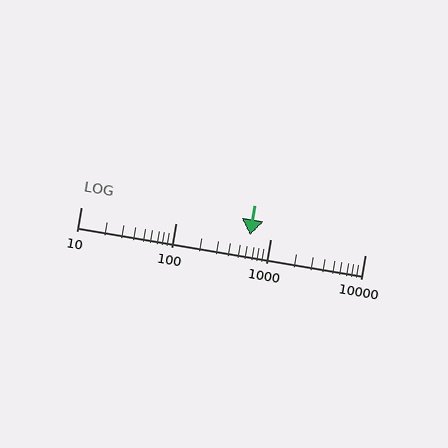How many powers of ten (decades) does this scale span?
The scale spans 3 decades, from 10 to 10000.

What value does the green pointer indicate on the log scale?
The pointer indicates approximately 610.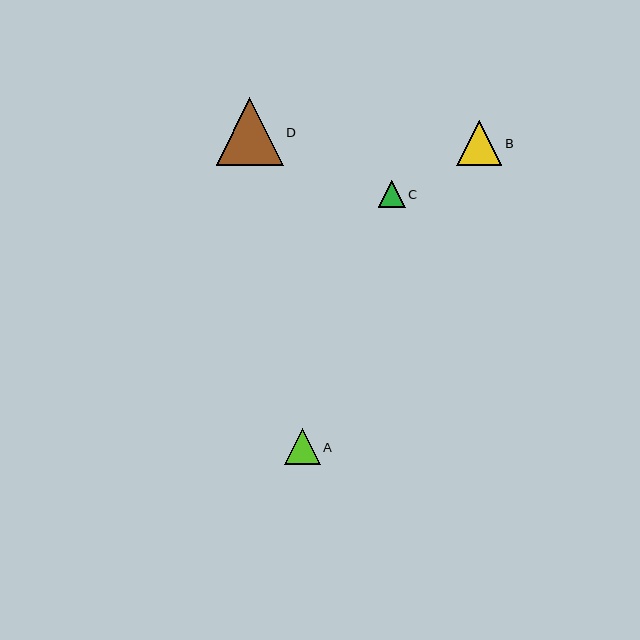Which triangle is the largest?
Triangle D is the largest with a size of approximately 67 pixels.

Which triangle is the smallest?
Triangle C is the smallest with a size of approximately 27 pixels.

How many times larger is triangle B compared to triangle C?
Triangle B is approximately 1.7 times the size of triangle C.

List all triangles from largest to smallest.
From largest to smallest: D, B, A, C.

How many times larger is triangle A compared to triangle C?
Triangle A is approximately 1.3 times the size of triangle C.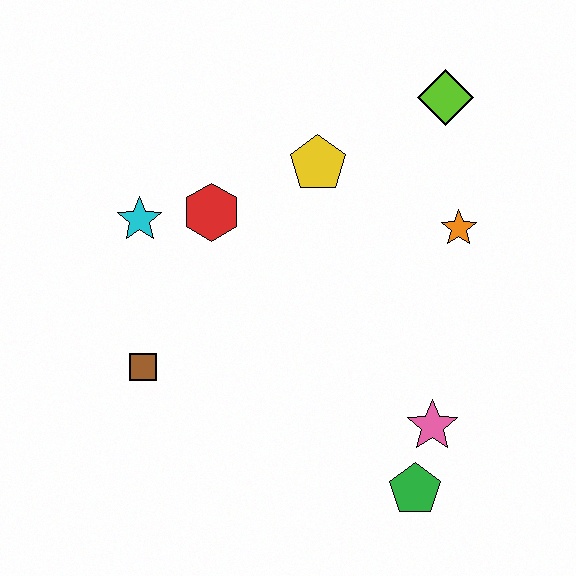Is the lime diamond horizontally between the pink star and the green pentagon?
No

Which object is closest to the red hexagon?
The cyan star is closest to the red hexagon.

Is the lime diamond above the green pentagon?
Yes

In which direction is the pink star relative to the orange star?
The pink star is below the orange star.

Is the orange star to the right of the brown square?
Yes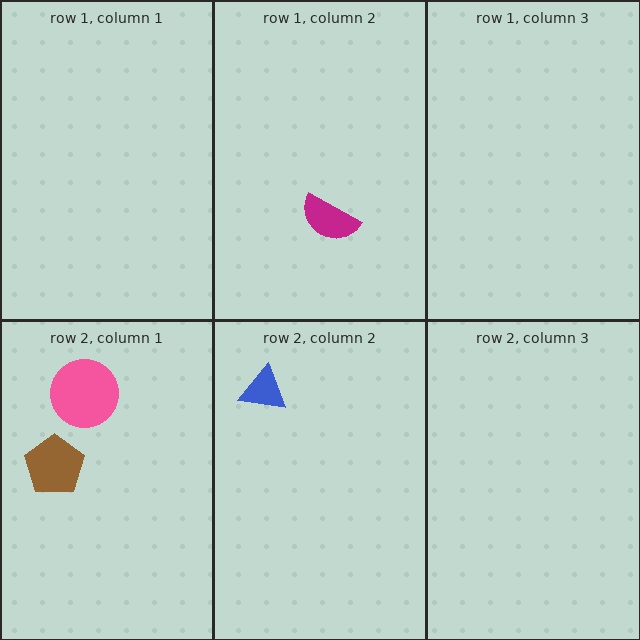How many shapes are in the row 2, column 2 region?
1.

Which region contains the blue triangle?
The row 2, column 2 region.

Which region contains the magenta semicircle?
The row 1, column 2 region.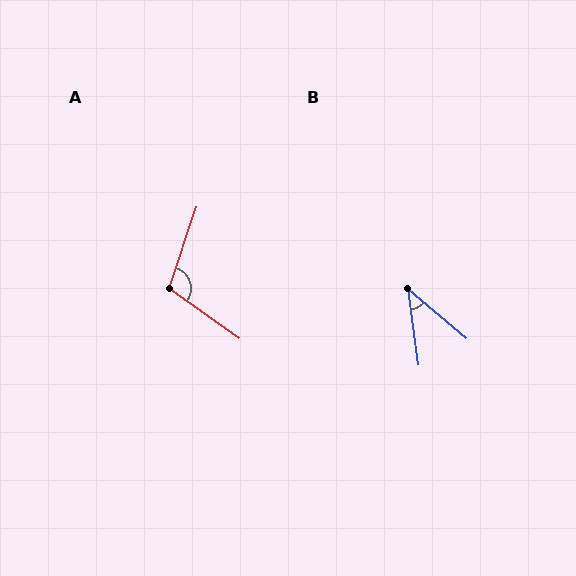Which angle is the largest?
A, at approximately 107 degrees.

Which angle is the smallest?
B, at approximately 42 degrees.